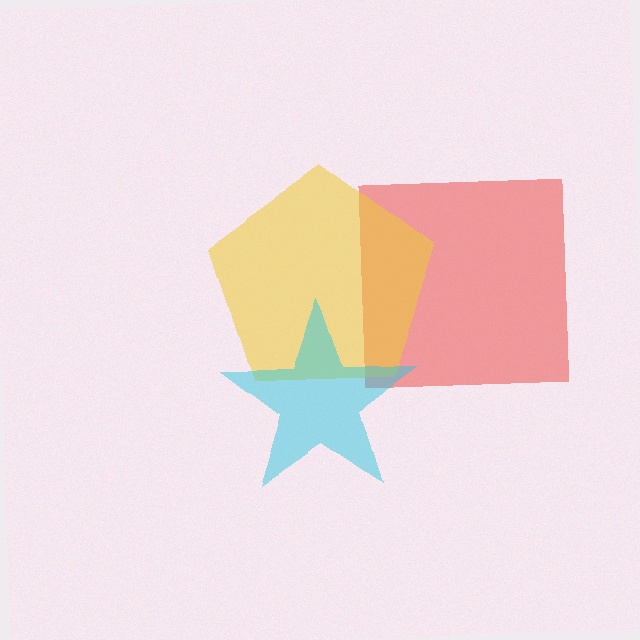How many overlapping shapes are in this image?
There are 3 overlapping shapes in the image.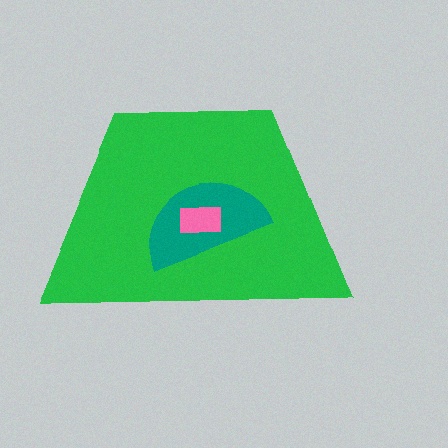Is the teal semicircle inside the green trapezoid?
Yes.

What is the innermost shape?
The pink rectangle.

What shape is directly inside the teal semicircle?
The pink rectangle.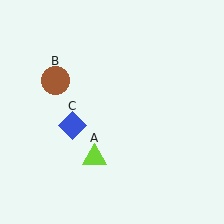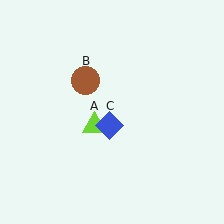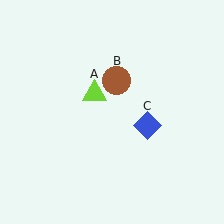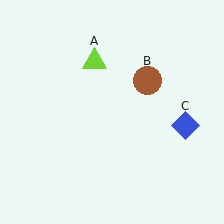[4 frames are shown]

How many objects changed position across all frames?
3 objects changed position: lime triangle (object A), brown circle (object B), blue diamond (object C).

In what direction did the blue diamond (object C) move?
The blue diamond (object C) moved right.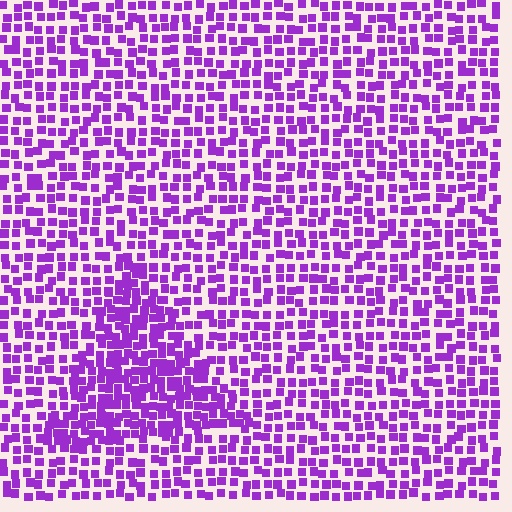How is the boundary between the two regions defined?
The boundary is defined by a change in element density (approximately 1.7x ratio). All elements are the same color, size, and shape.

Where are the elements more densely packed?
The elements are more densely packed inside the triangle boundary.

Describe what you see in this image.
The image contains small purple elements arranged at two different densities. A triangle-shaped region is visible where the elements are more densely packed than the surrounding area.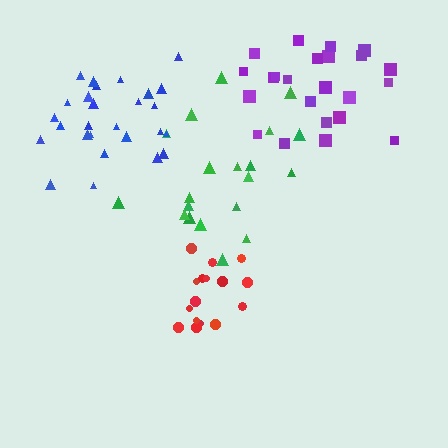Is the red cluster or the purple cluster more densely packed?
Red.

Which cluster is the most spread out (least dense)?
Green.